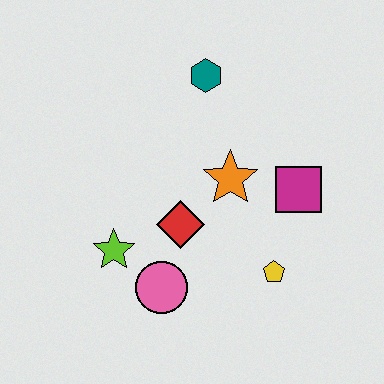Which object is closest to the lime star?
The pink circle is closest to the lime star.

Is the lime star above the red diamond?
No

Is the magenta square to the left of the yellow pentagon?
No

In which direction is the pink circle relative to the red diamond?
The pink circle is below the red diamond.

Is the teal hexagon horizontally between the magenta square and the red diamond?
Yes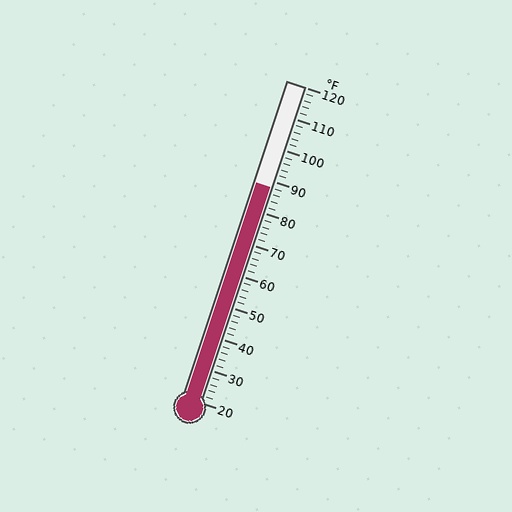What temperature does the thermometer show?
The thermometer shows approximately 88°F.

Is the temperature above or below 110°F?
The temperature is below 110°F.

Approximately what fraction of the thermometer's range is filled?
The thermometer is filled to approximately 70% of its range.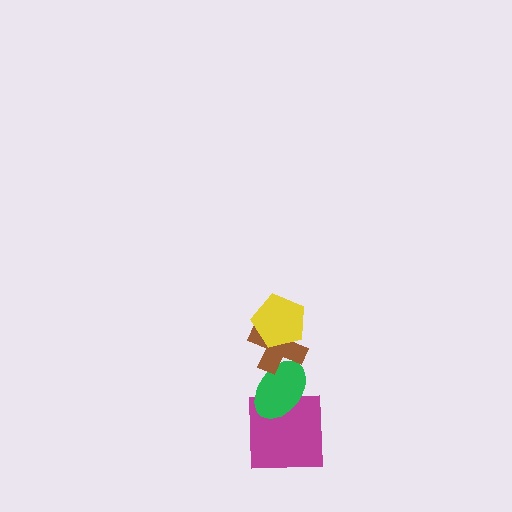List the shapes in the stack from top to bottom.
From top to bottom: the yellow pentagon, the brown cross, the green ellipse, the magenta square.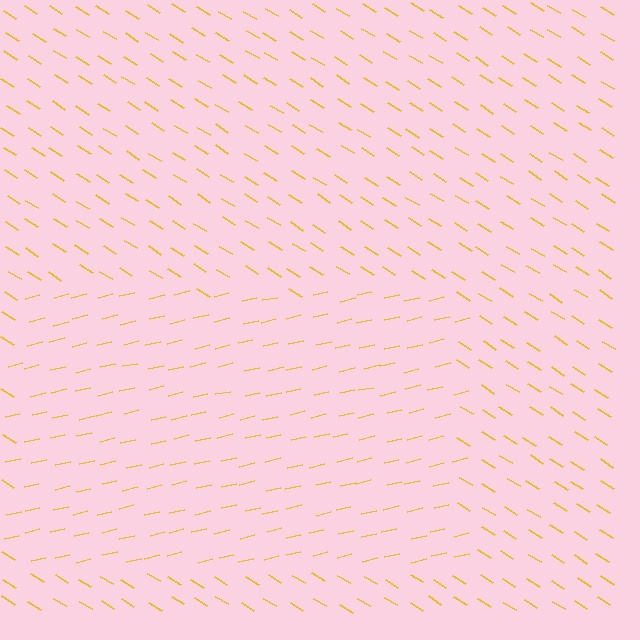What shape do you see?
I see a rectangle.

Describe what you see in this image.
The image is filled with small yellow line segments. A rectangle region in the image has lines oriented differently from the surrounding lines, creating a visible texture boundary.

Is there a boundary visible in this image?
Yes, there is a texture boundary formed by a change in line orientation.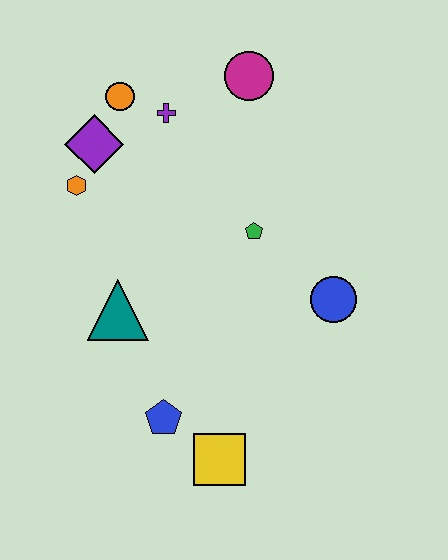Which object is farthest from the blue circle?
The orange circle is farthest from the blue circle.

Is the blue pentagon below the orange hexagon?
Yes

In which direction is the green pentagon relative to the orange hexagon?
The green pentagon is to the right of the orange hexagon.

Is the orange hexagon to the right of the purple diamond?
No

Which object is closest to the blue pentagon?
The yellow square is closest to the blue pentagon.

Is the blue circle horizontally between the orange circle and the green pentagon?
No